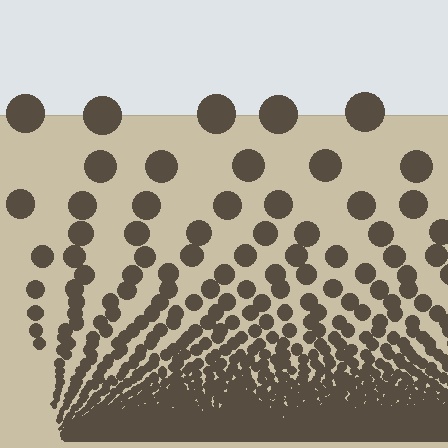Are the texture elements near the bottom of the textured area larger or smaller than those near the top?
Smaller. The gradient is inverted — elements near the bottom are smaller and denser.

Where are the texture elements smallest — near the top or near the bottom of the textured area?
Near the bottom.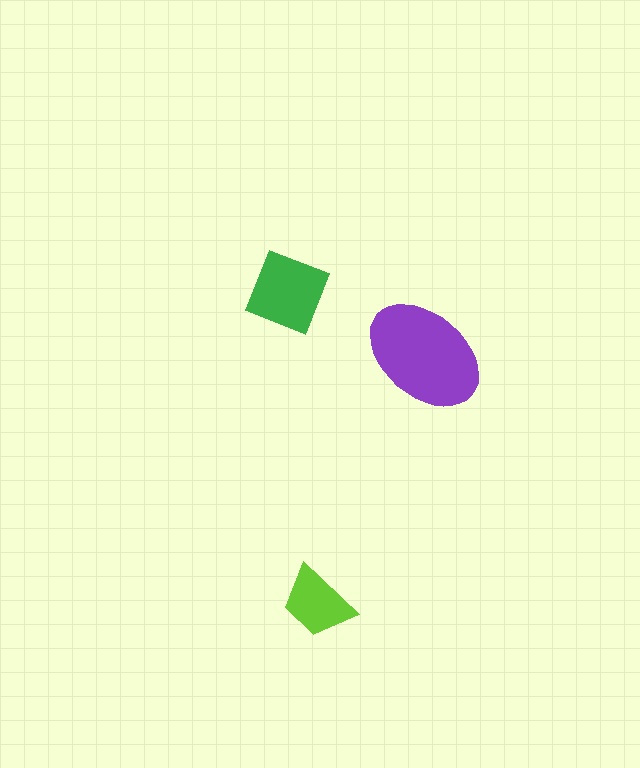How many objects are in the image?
There are 3 objects in the image.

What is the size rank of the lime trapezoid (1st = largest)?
3rd.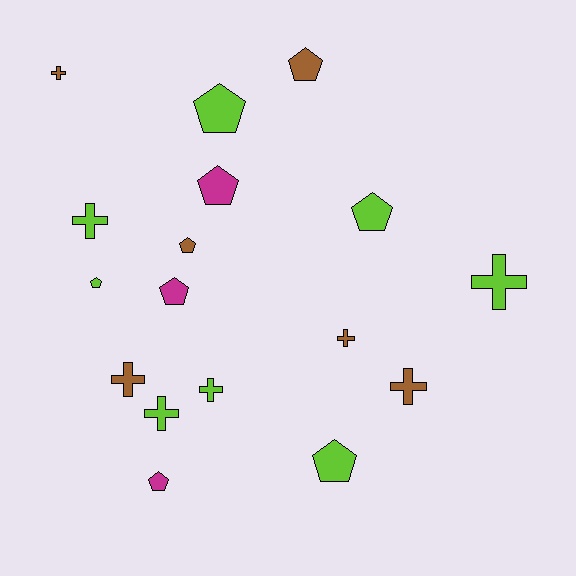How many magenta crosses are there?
There are no magenta crosses.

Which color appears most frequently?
Lime, with 8 objects.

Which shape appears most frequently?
Pentagon, with 9 objects.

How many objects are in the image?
There are 17 objects.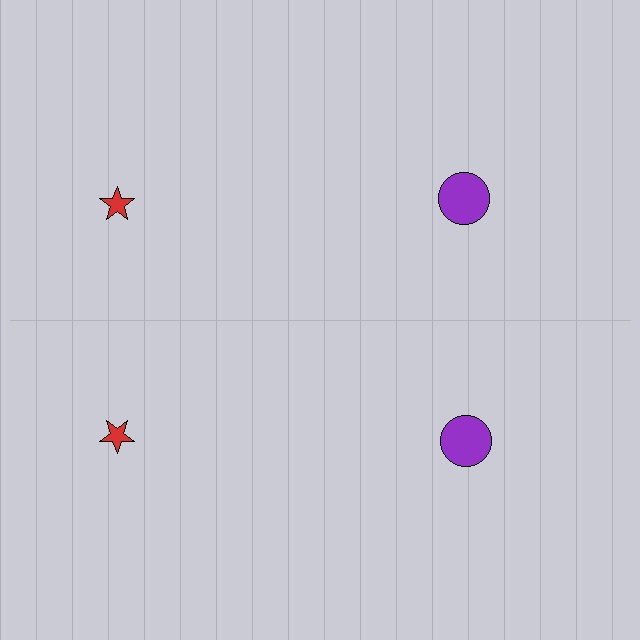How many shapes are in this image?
There are 4 shapes in this image.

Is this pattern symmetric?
Yes, this pattern has bilateral (reflection) symmetry.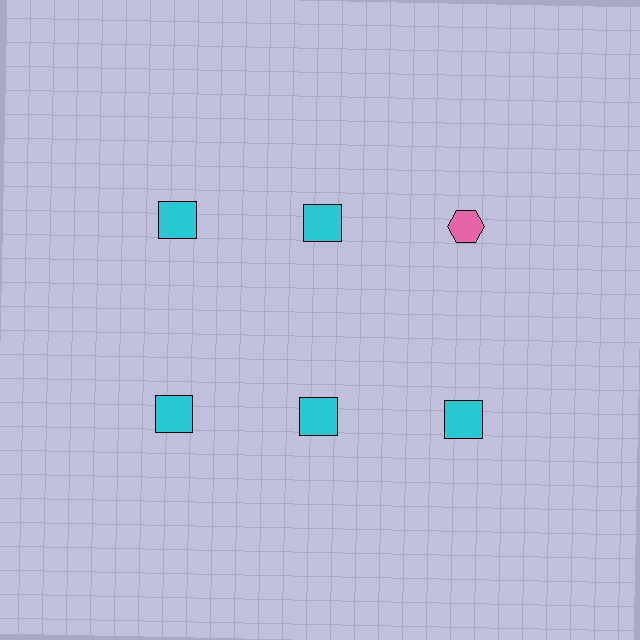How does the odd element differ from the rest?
It differs in both color (pink instead of cyan) and shape (hexagon instead of square).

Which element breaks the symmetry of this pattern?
The pink hexagon in the top row, center column breaks the symmetry. All other shapes are cyan squares.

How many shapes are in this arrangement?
There are 6 shapes arranged in a grid pattern.